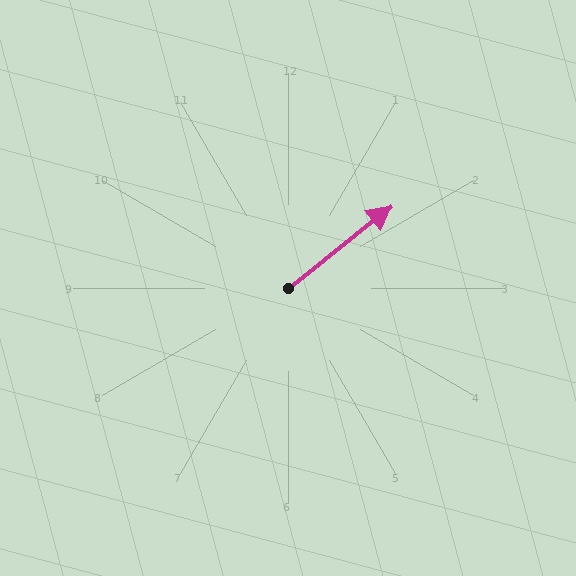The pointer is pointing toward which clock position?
Roughly 2 o'clock.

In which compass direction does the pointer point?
Northeast.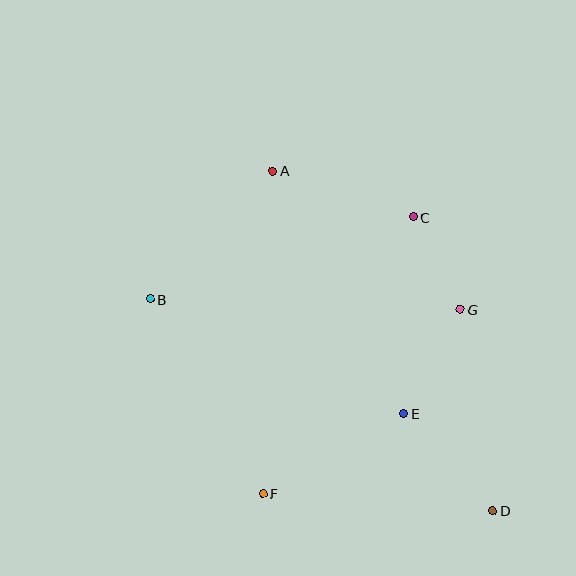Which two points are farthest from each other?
Points A and D are farthest from each other.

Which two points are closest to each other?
Points C and G are closest to each other.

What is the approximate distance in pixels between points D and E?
The distance between D and E is approximately 132 pixels.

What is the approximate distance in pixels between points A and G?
The distance between A and G is approximately 233 pixels.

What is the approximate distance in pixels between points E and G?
The distance between E and G is approximately 119 pixels.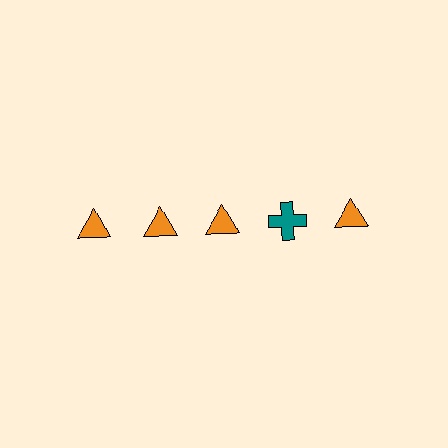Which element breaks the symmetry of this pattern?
The teal cross in the top row, second from right column breaks the symmetry. All other shapes are orange triangles.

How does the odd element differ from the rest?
It differs in both color (teal instead of orange) and shape (cross instead of triangle).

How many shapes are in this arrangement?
There are 5 shapes arranged in a grid pattern.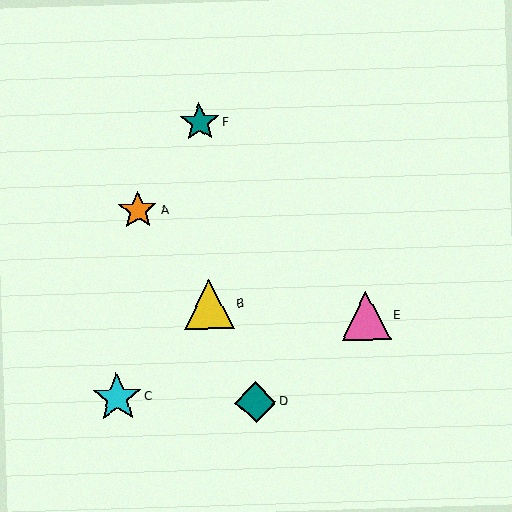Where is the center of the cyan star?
The center of the cyan star is at (117, 398).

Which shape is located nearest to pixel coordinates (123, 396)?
The cyan star (labeled C) at (117, 398) is nearest to that location.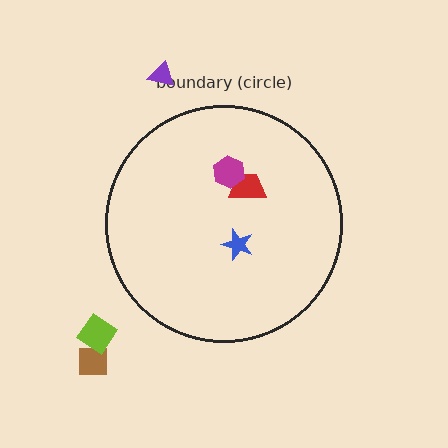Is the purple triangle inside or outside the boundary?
Outside.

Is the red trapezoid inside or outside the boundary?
Inside.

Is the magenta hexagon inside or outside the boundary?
Inside.